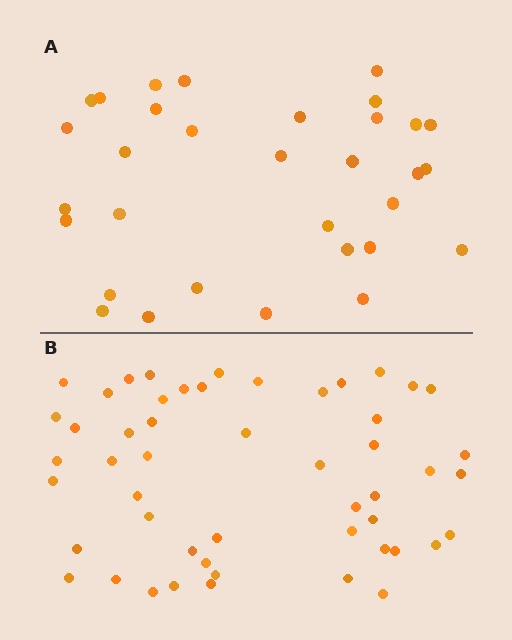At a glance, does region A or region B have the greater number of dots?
Region B (the bottom region) has more dots.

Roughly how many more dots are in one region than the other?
Region B has approximately 20 more dots than region A.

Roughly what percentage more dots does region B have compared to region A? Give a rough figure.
About 60% more.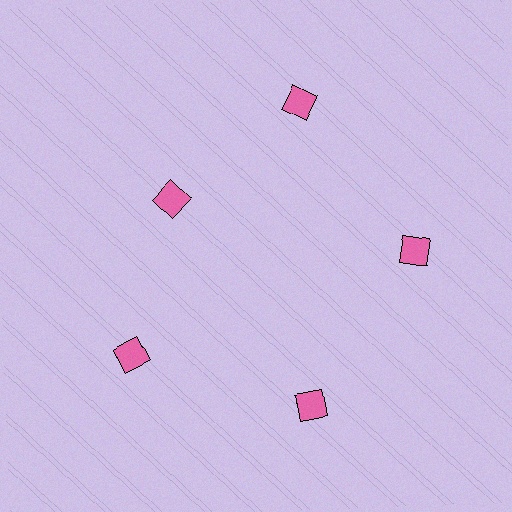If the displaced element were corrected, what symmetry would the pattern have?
It would have 5-fold rotational symmetry — the pattern would map onto itself every 72 degrees.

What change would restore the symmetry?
The symmetry would be restored by moving it outward, back onto the ring so that all 5 diamonds sit at equal angles and equal distance from the center.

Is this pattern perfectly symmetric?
No. The 5 pink diamonds are arranged in a ring, but one element near the 10 o'clock position is pulled inward toward the center, breaking the 5-fold rotational symmetry.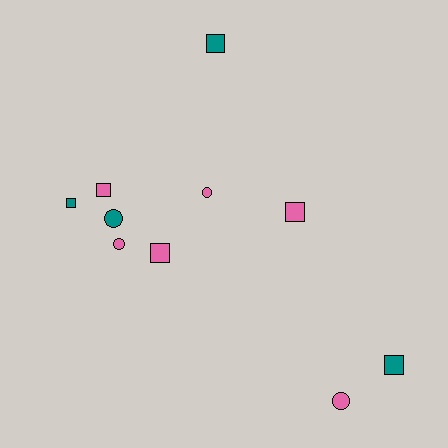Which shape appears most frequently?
Square, with 6 objects.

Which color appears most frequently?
Pink, with 6 objects.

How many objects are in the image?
There are 10 objects.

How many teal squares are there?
There are 3 teal squares.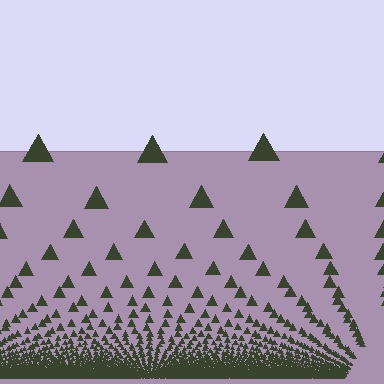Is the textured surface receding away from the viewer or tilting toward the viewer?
The surface appears to tilt toward the viewer. Texture elements get larger and sparser toward the top.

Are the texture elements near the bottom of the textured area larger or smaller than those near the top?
Smaller. The gradient is inverted — elements near the bottom are smaller and denser.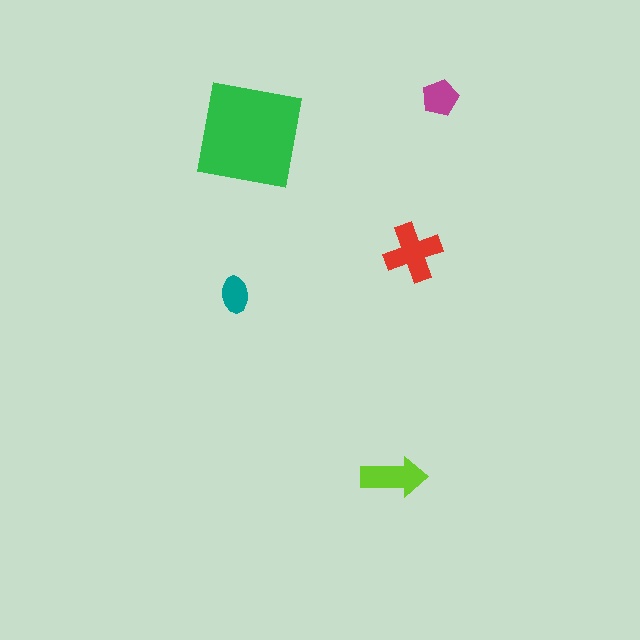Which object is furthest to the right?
The magenta pentagon is rightmost.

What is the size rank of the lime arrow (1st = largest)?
3rd.